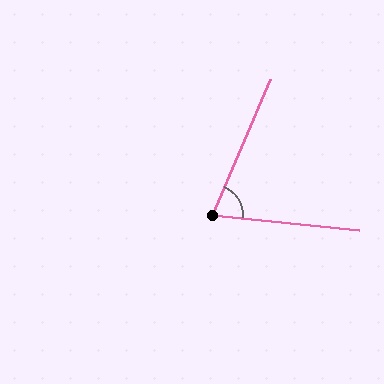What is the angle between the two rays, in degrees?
Approximately 73 degrees.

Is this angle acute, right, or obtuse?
It is acute.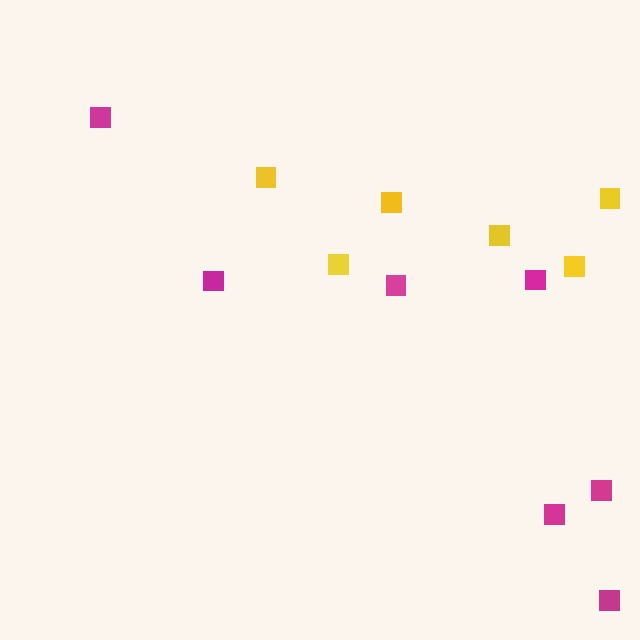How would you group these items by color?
There are 2 groups: one group of magenta squares (7) and one group of yellow squares (6).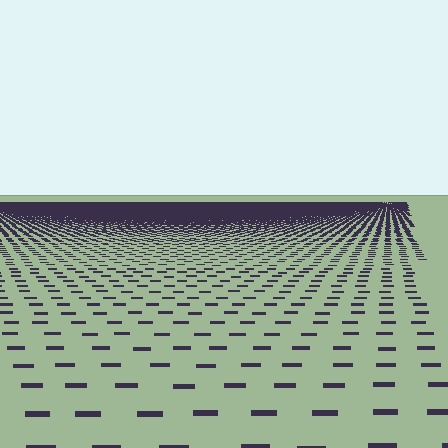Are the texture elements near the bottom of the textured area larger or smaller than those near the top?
Larger. Near the bottom, elements are closer to the viewer and appear at a bigger on-screen size.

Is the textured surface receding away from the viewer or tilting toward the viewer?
The surface is receding away from the viewer. Texture elements get smaller and denser toward the top.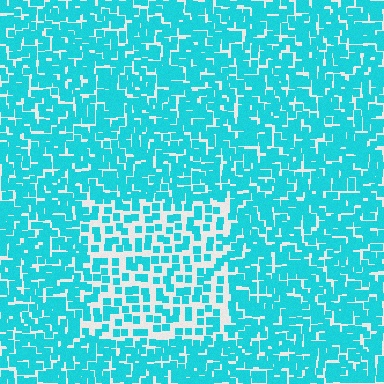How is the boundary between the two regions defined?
The boundary is defined by a change in element density (approximately 1.9x ratio). All elements are the same color, size, and shape.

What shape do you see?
I see a rectangle.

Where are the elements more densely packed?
The elements are more densely packed outside the rectangle boundary.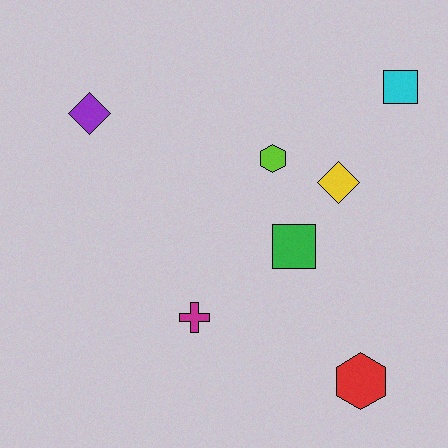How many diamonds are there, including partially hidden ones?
There are 2 diamonds.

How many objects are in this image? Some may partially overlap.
There are 7 objects.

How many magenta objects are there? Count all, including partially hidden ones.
There is 1 magenta object.